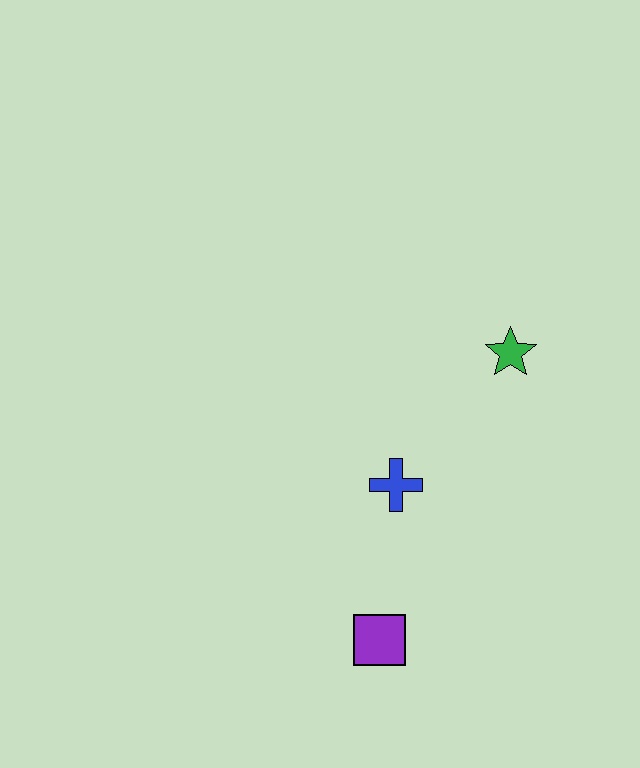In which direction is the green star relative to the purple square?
The green star is above the purple square.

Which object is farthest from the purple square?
The green star is farthest from the purple square.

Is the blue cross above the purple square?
Yes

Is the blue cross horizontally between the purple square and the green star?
Yes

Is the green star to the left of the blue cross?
No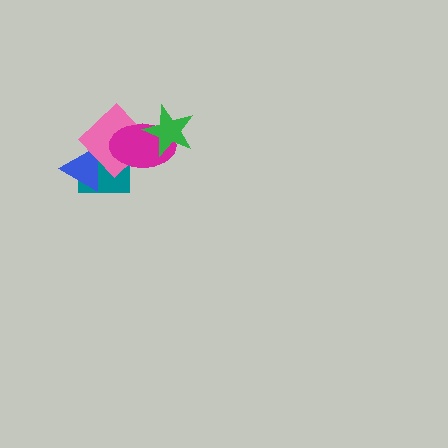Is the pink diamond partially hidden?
Yes, it is partially covered by another shape.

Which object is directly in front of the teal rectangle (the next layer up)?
The blue triangle is directly in front of the teal rectangle.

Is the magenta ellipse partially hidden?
Yes, it is partially covered by another shape.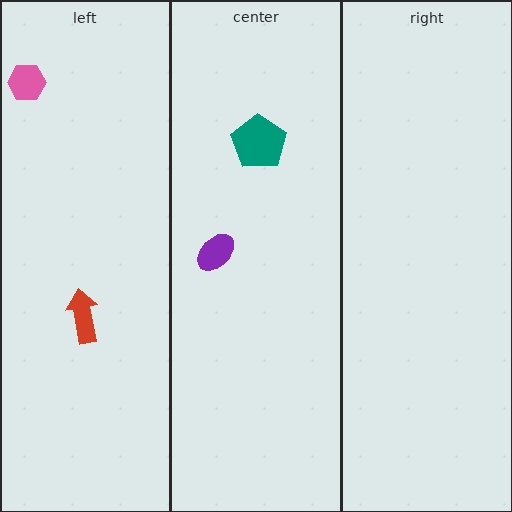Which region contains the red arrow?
The left region.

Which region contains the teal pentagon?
The center region.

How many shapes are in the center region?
2.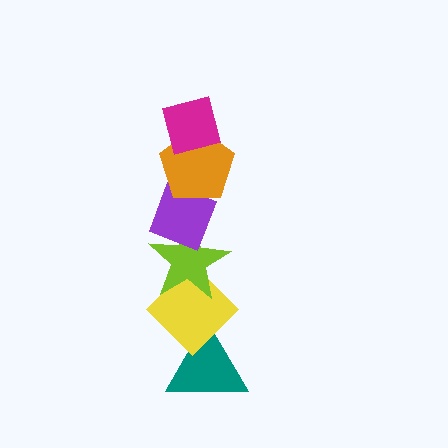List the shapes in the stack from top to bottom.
From top to bottom: the magenta square, the orange pentagon, the purple diamond, the lime star, the yellow diamond, the teal triangle.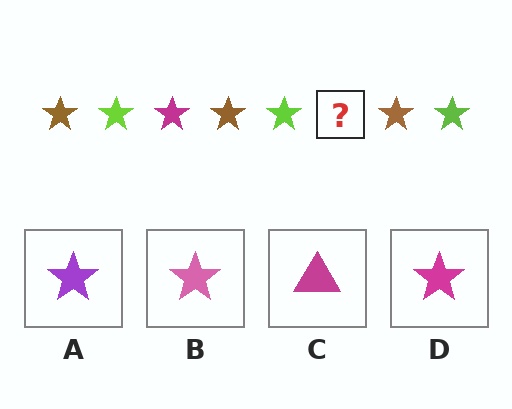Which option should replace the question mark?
Option D.